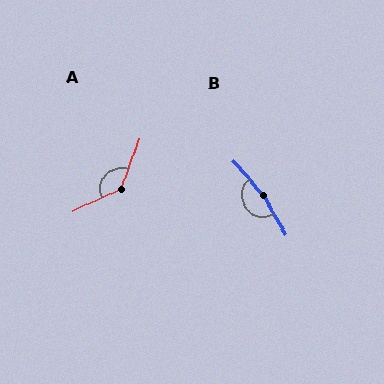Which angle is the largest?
B, at approximately 169 degrees.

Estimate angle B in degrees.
Approximately 169 degrees.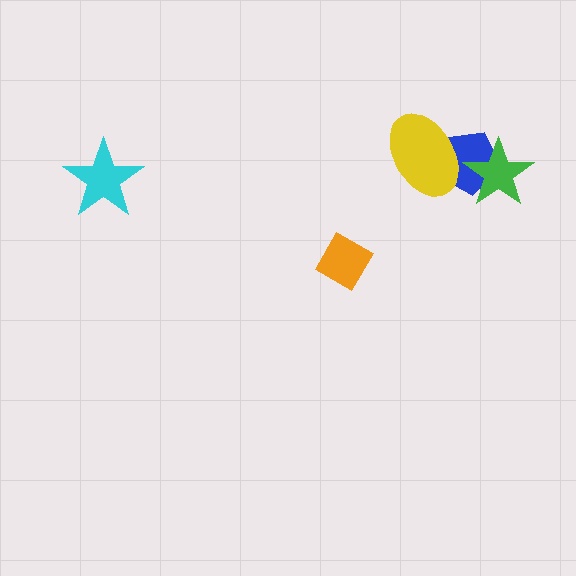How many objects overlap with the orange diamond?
0 objects overlap with the orange diamond.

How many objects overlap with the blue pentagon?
2 objects overlap with the blue pentagon.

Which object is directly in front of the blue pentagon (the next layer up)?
The yellow ellipse is directly in front of the blue pentagon.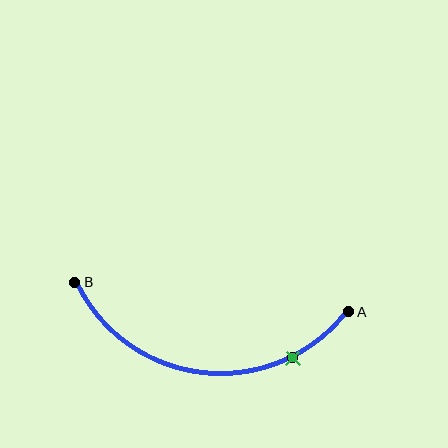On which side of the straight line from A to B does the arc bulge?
The arc bulges below the straight line connecting A and B.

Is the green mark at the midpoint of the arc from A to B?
No. The green mark lies on the arc but is closer to endpoint A. The arc midpoint would be at the point on the curve equidistant along the arc from both A and B.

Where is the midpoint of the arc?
The arc midpoint is the point on the curve farthest from the straight line joining A and B. It sits below that line.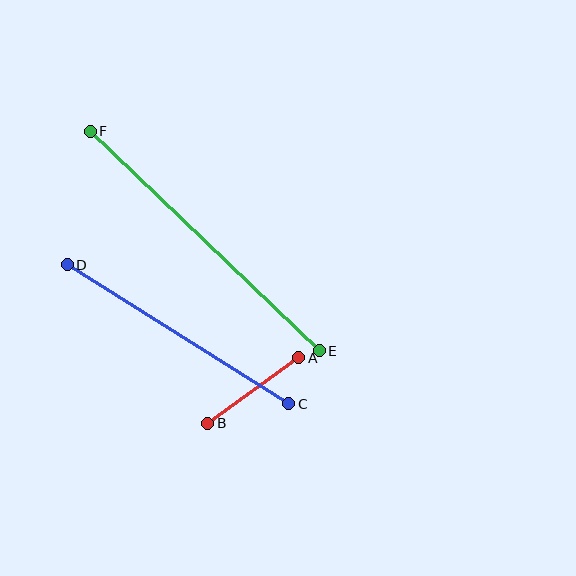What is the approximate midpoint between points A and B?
The midpoint is at approximately (253, 391) pixels.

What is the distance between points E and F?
The distance is approximately 317 pixels.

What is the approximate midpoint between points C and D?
The midpoint is at approximately (178, 334) pixels.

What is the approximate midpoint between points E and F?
The midpoint is at approximately (205, 241) pixels.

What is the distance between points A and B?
The distance is approximately 112 pixels.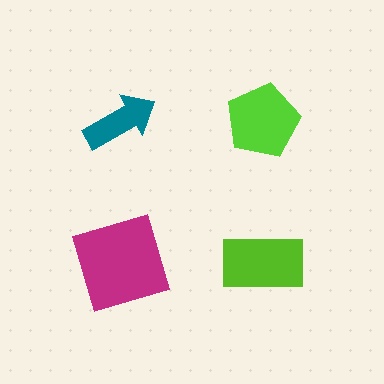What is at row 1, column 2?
A lime pentagon.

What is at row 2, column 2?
A lime rectangle.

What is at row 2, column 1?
A magenta square.